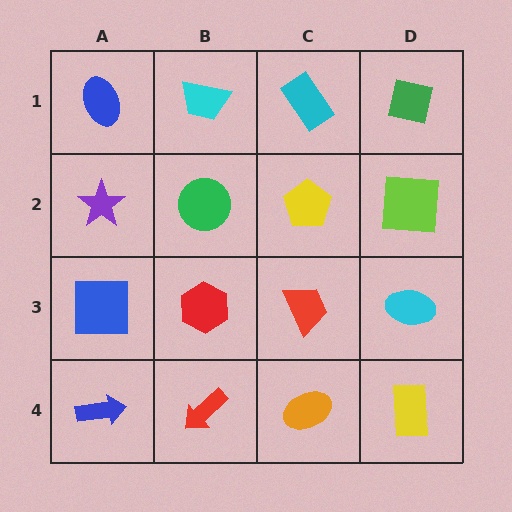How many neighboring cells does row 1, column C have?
3.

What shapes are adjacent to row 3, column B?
A green circle (row 2, column B), a red arrow (row 4, column B), a blue square (row 3, column A), a red trapezoid (row 3, column C).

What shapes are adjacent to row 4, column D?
A cyan ellipse (row 3, column D), an orange ellipse (row 4, column C).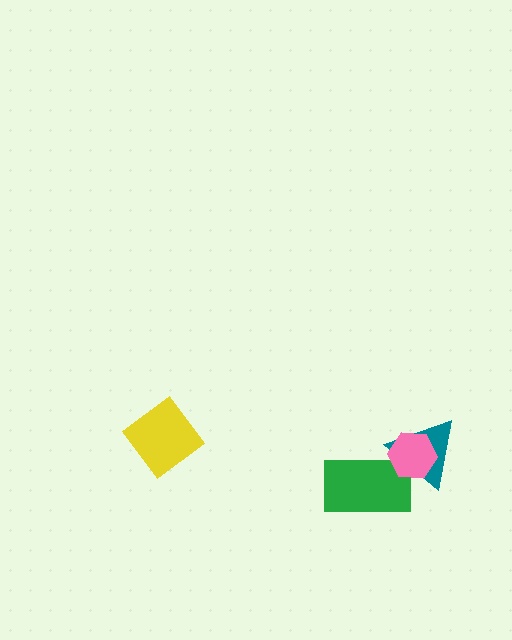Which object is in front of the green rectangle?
The pink hexagon is in front of the green rectangle.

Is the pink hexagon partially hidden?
No, no other shape covers it.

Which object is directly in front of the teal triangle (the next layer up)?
The green rectangle is directly in front of the teal triangle.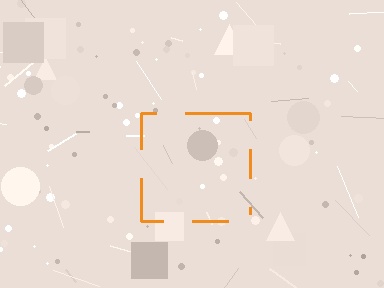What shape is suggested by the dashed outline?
The dashed outline suggests a square.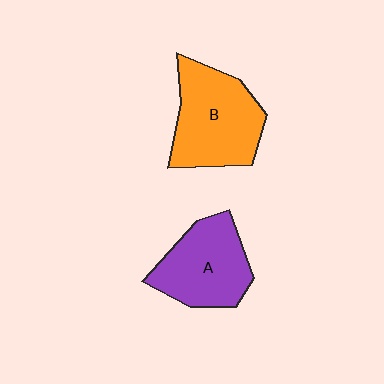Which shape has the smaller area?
Shape A (purple).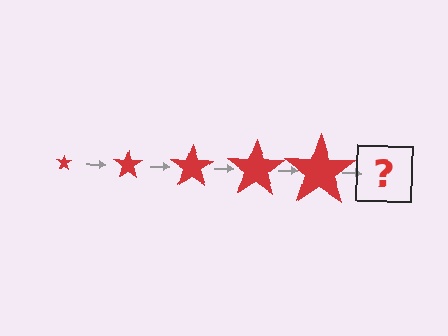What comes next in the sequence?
The next element should be a red star, larger than the previous one.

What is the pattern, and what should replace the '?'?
The pattern is that the star gets progressively larger each step. The '?' should be a red star, larger than the previous one.